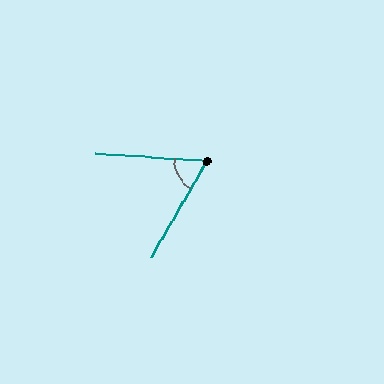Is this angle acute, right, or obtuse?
It is acute.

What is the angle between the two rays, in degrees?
Approximately 64 degrees.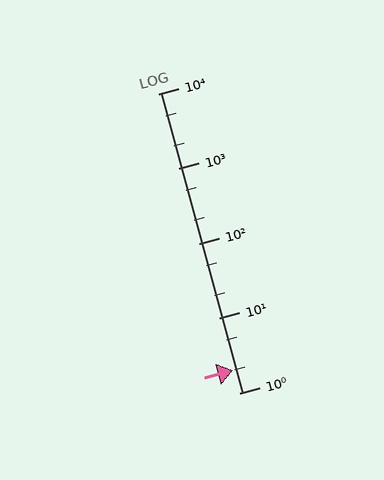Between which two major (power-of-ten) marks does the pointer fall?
The pointer is between 1 and 10.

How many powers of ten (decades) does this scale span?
The scale spans 4 decades, from 1 to 10000.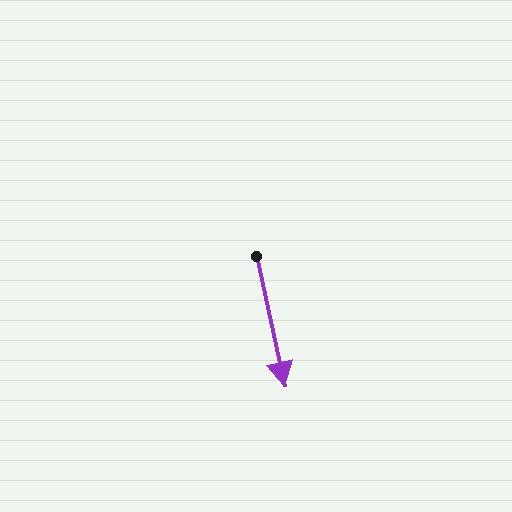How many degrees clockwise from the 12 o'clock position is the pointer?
Approximately 168 degrees.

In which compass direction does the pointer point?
South.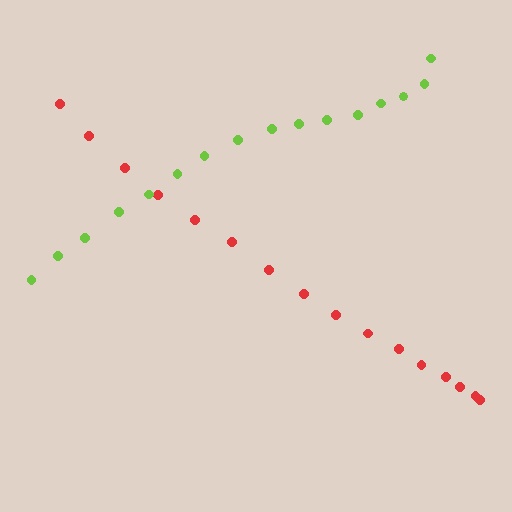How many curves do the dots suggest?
There are 2 distinct paths.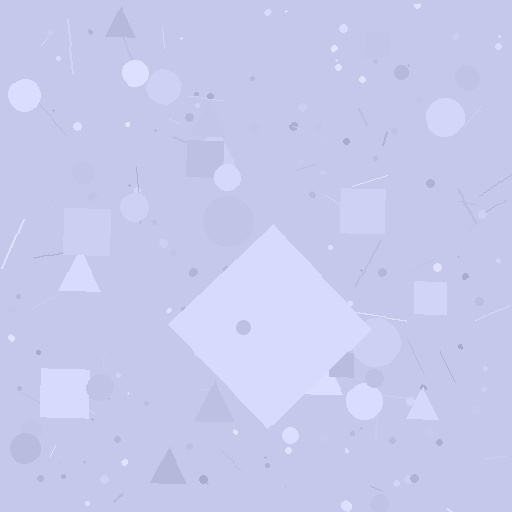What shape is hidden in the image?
A diamond is hidden in the image.